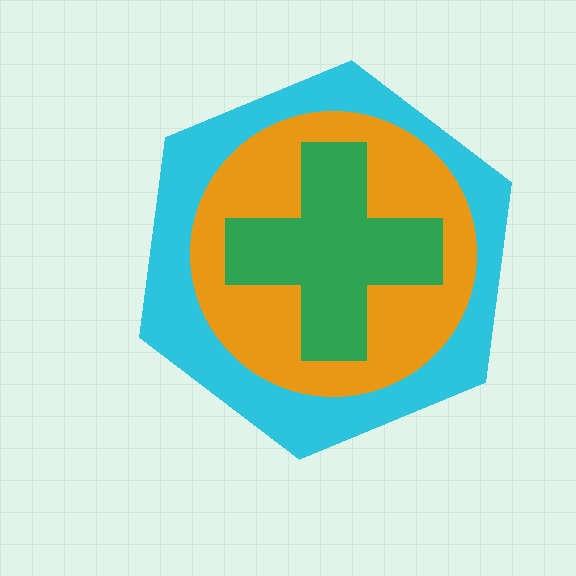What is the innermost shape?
The green cross.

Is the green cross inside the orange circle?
Yes.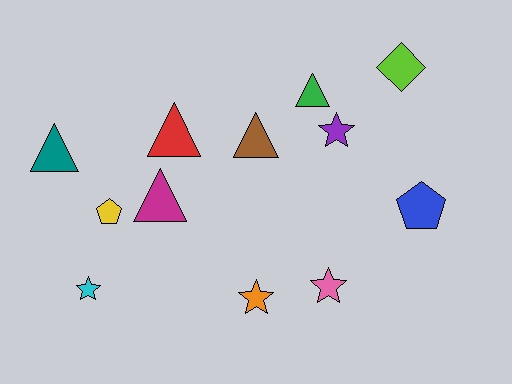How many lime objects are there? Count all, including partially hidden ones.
There is 1 lime object.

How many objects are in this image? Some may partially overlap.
There are 12 objects.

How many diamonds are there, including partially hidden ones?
There is 1 diamond.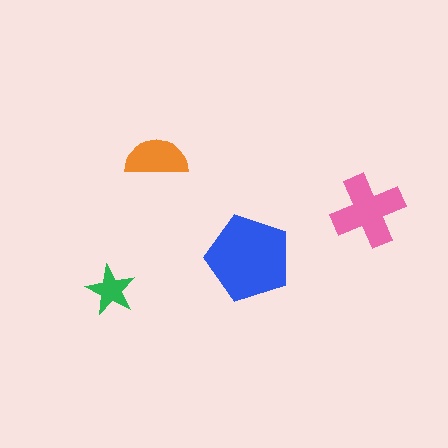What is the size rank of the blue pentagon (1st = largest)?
1st.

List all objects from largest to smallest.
The blue pentagon, the pink cross, the orange semicircle, the green star.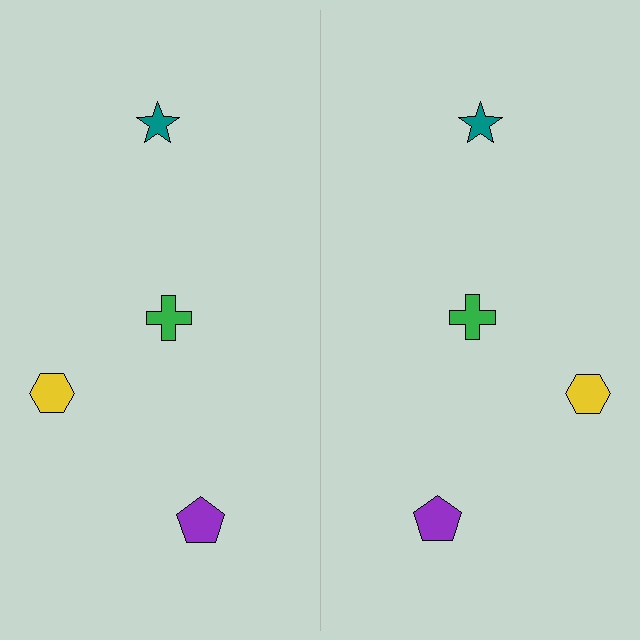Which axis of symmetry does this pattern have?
The pattern has a vertical axis of symmetry running through the center of the image.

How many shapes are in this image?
There are 8 shapes in this image.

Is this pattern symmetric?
Yes, this pattern has bilateral (reflection) symmetry.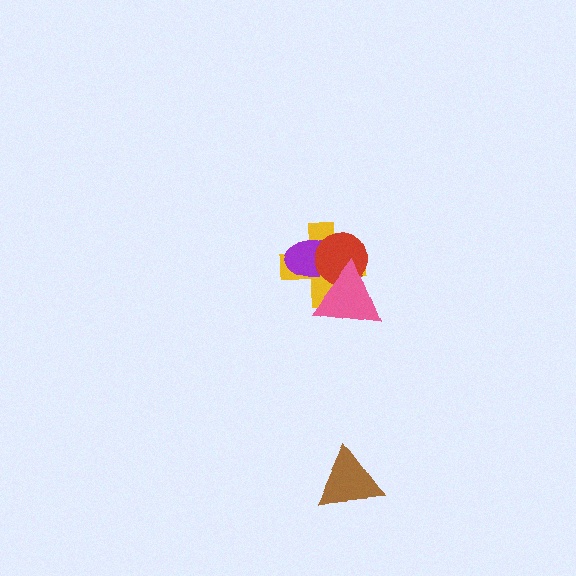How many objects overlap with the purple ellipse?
3 objects overlap with the purple ellipse.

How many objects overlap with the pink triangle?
3 objects overlap with the pink triangle.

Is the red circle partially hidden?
Yes, it is partially covered by another shape.